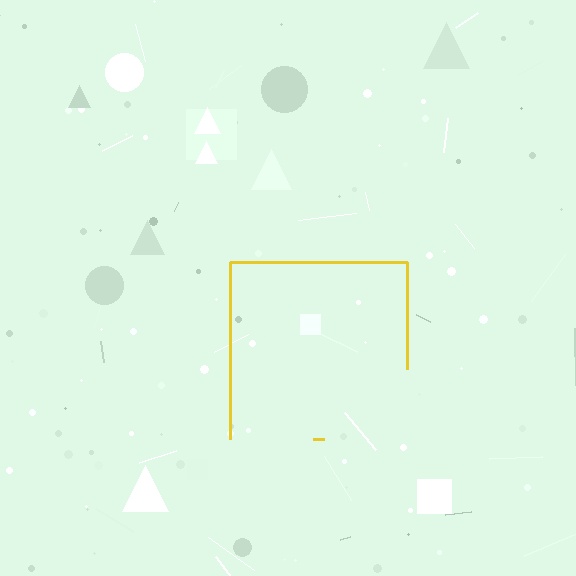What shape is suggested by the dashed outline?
The dashed outline suggests a square.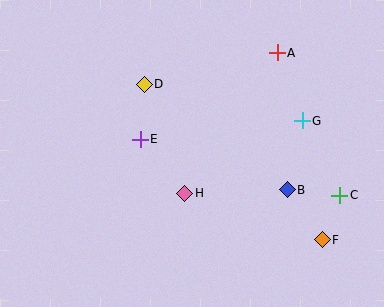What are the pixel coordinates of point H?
Point H is at (185, 193).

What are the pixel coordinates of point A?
Point A is at (277, 53).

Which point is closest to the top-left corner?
Point D is closest to the top-left corner.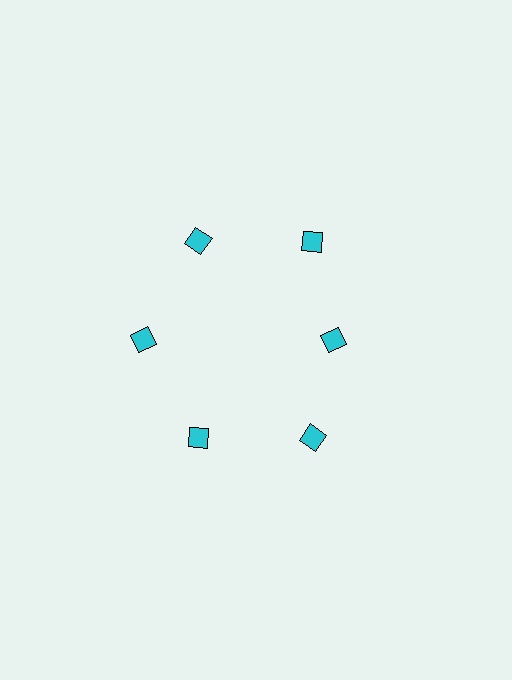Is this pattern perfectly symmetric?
No. The 6 cyan diamonds are arranged in a ring, but one element near the 3 o'clock position is pulled inward toward the center, breaking the 6-fold rotational symmetry.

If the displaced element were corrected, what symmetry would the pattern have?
It would have 6-fold rotational symmetry — the pattern would map onto itself every 60 degrees.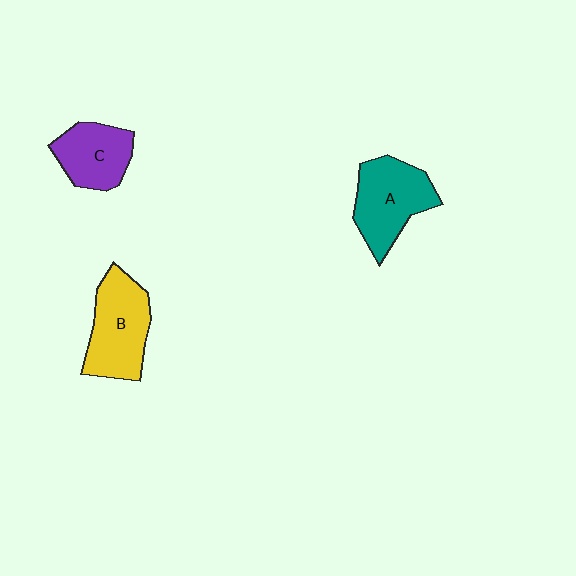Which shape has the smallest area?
Shape C (purple).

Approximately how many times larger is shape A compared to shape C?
Approximately 1.3 times.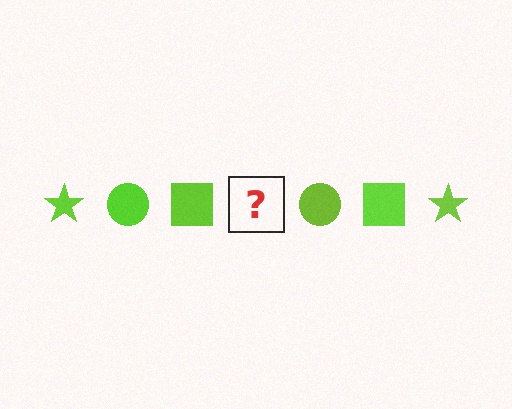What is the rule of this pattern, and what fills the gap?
The rule is that the pattern cycles through star, circle, square shapes in lime. The gap should be filled with a lime star.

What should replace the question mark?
The question mark should be replaced with a lime star.